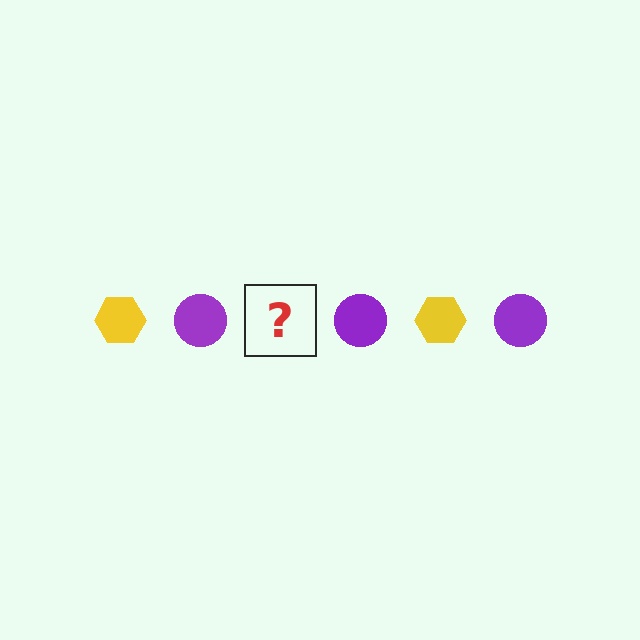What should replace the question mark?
The question mark should be replaced with a yellow hexagon.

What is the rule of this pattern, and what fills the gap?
The rule is that the pattern alternates between yellow hexagon and purple circle. The gap should be filled with a yellow hexagon.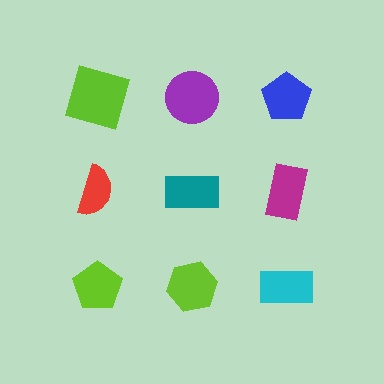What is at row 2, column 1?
A red semicircle.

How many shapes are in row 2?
3 shapes.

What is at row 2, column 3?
A magenta rectangle.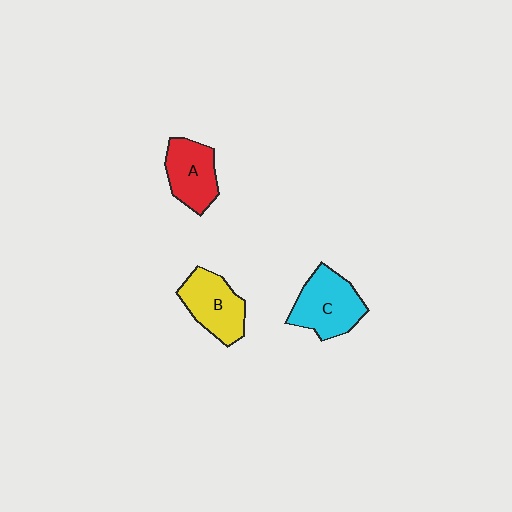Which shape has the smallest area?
Shape A (red).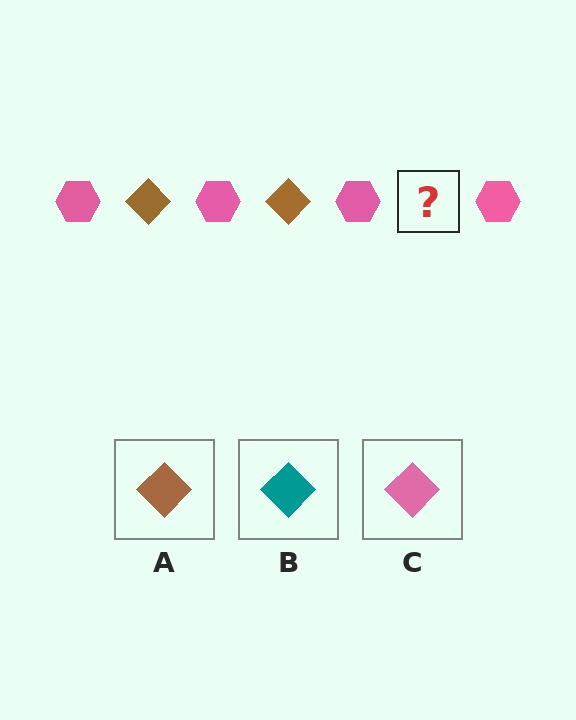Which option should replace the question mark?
Option A.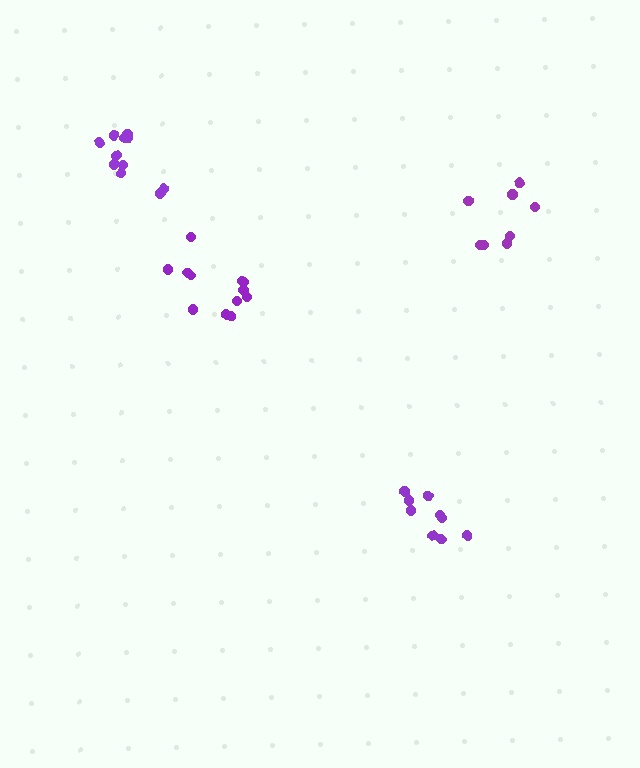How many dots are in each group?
Group 1: 12 dots, Group 2: 11 dots, Group 3: 9 dots, Group 4: 8 dots (40 total).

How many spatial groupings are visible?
There are 4 spatial groupings.